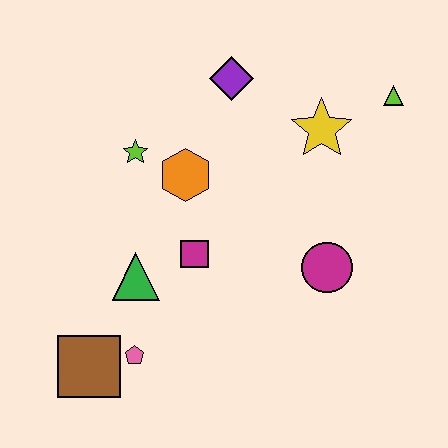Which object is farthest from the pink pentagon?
The lime triangle is farthest from the pink pentagon.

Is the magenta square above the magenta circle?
Yes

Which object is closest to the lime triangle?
The yellow star is closest to the lime triangle.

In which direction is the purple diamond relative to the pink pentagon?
The purple diamond is above the pink pentagon.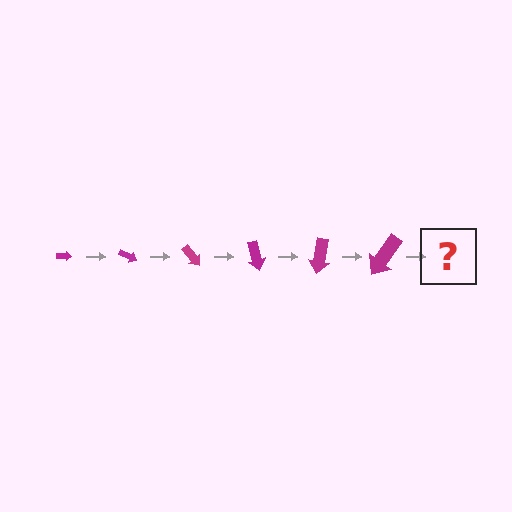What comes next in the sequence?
The next element should be an arrow, larger than the previous one and rotated 150 degrees from the start.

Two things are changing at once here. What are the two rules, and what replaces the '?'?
The two rules are that the arrow grows larger each step and it rotates 25 degrees each step. The '?' should be an arrow, larger than the previous one and rotated 150 degrees from the start.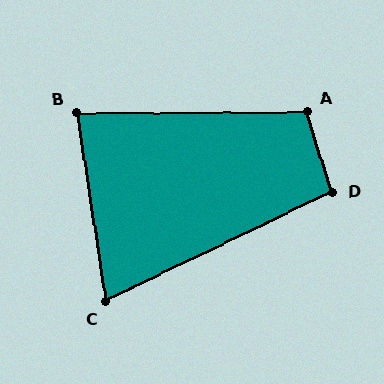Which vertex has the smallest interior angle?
C, at approximately 73 degrees.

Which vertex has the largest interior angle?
A, at approximately 107 degrees.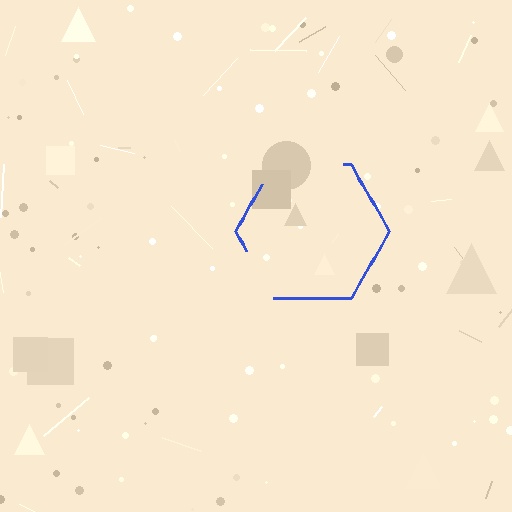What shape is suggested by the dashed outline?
The dashed outline suggests a hexagon.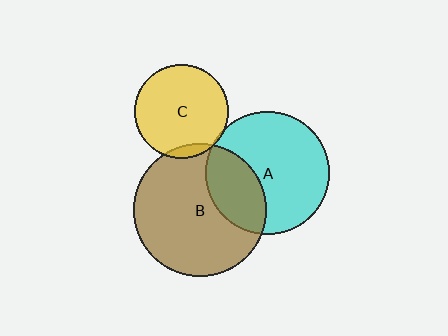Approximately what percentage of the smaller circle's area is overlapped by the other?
Approximately 5%.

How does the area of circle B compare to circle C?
Approximately 2.0 times.